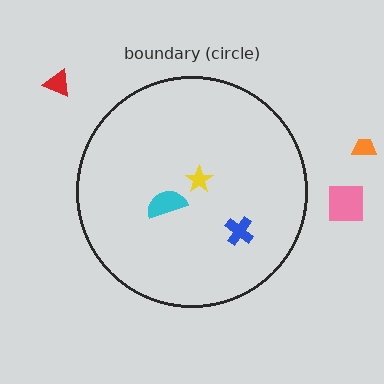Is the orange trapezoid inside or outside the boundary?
Outside.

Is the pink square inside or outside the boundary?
Outside.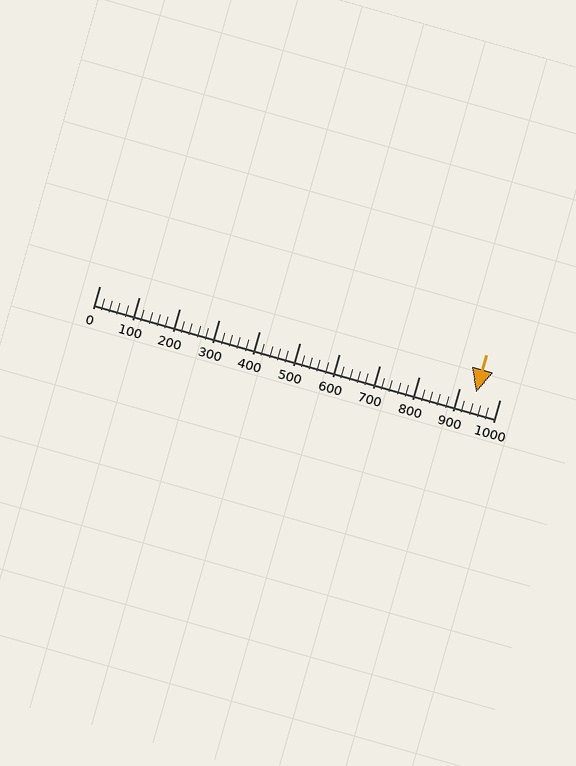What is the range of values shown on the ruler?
The ruler shows values from 0 to 1000.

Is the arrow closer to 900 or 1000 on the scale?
The arrow is closer to 900.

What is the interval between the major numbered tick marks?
The major tick marks are spaced 100 units apart.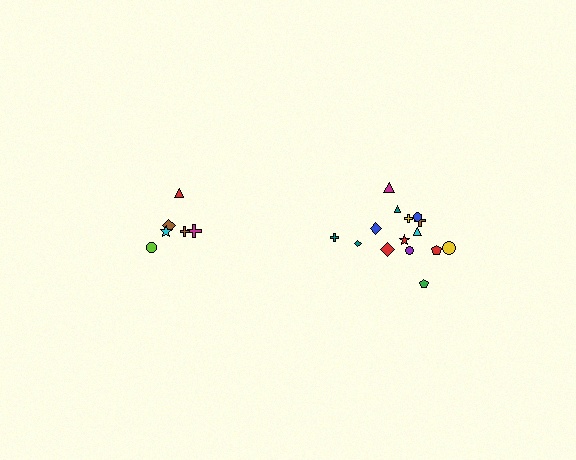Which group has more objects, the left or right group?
The right group.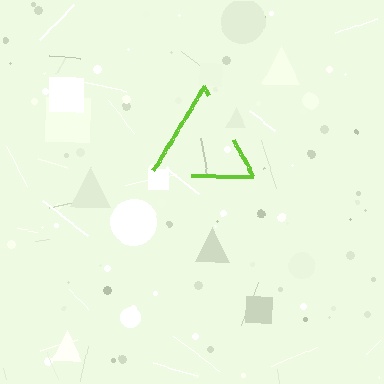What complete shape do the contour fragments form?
The contour fragments form a triangle.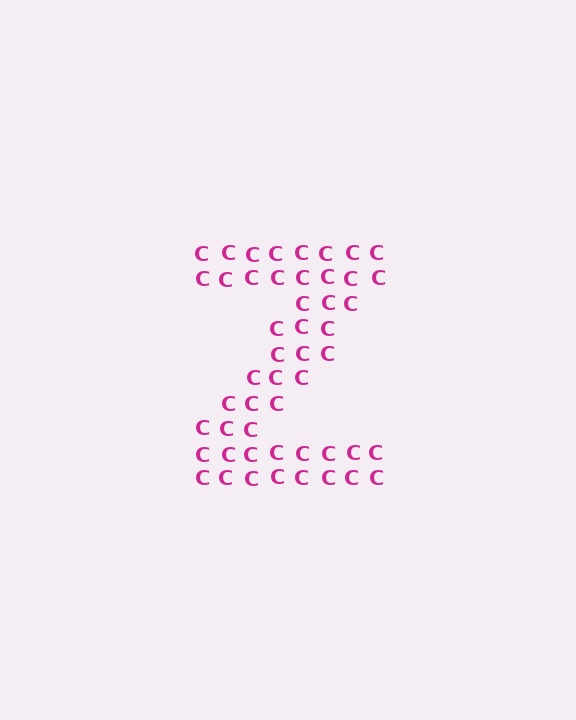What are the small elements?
The small elements are letter C's.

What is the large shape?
The large shape is the letter Z.